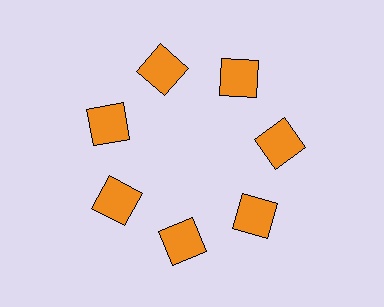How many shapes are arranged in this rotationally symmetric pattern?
There are 7 shapes, arranged in 7 groups of 1.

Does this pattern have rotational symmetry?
Yes, this pattern has 7-fold rotational symmetry. It looks the same after rotating 51 degrees around the center.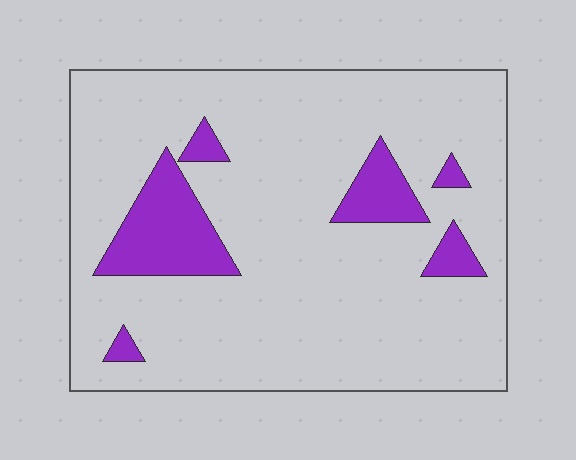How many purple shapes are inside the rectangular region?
6.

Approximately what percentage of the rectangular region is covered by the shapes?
Approximately 15%.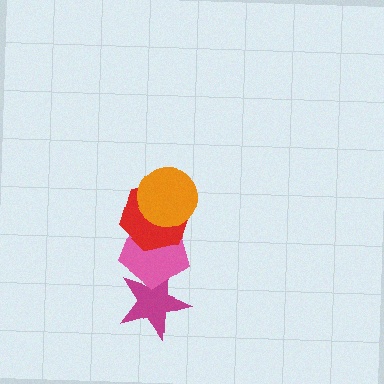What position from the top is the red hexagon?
The red hexagon is 2nd from the top.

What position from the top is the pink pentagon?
The pink pentagon is 3rd from the top.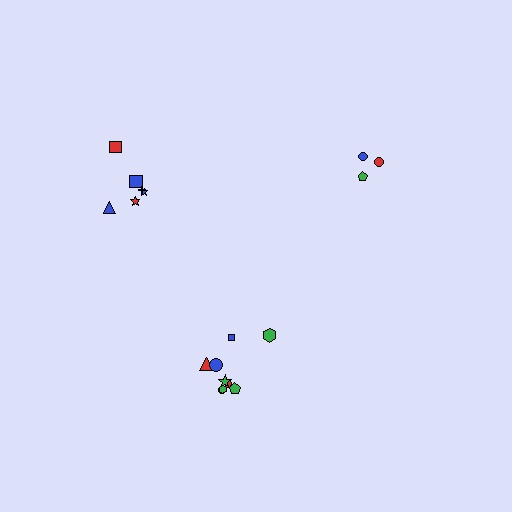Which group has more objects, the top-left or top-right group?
The top-left group.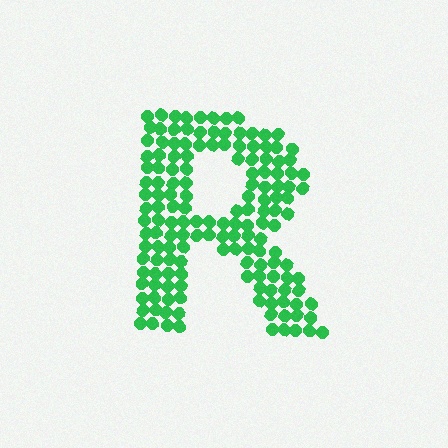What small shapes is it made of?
It is made of small circles.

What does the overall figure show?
The overall figure shows the letter R.